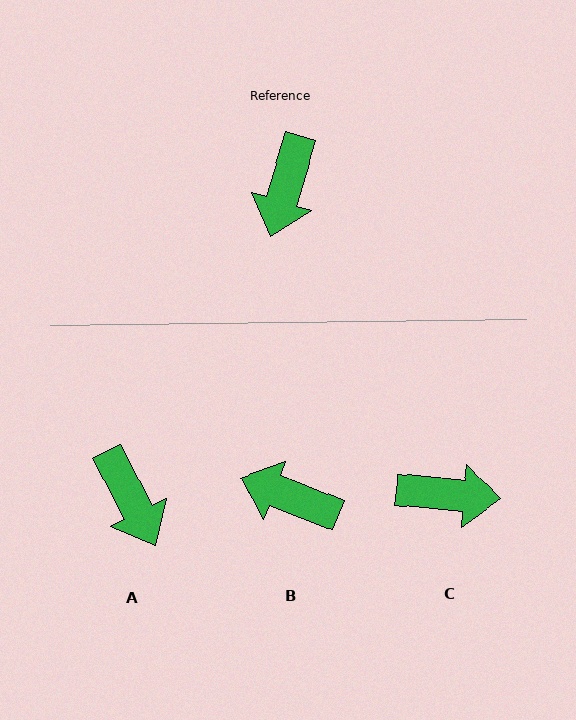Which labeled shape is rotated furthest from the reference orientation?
C, about 101 degrees away.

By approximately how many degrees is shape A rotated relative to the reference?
Approximately 44 degrees counter-clockwise.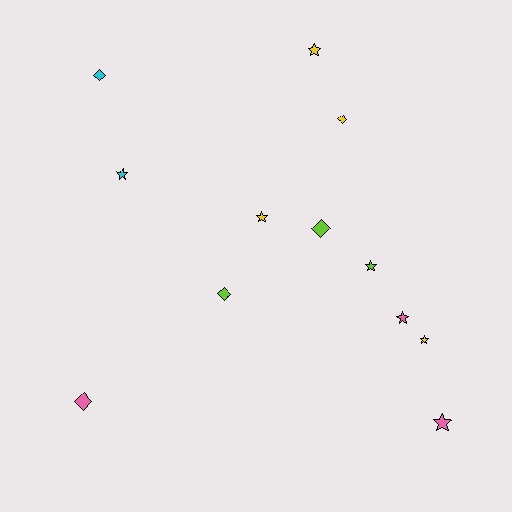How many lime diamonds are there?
There are 2 lime diamonds.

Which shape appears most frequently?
Star, with 7 objects.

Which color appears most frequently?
Yellow, with 4 objects.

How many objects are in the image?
There are 12 objects.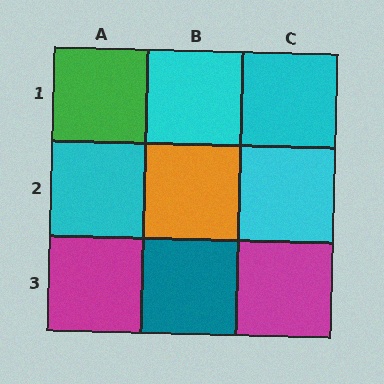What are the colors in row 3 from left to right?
Magenta, teal, magenta.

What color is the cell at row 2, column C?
Cyan.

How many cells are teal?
1 cell is teal.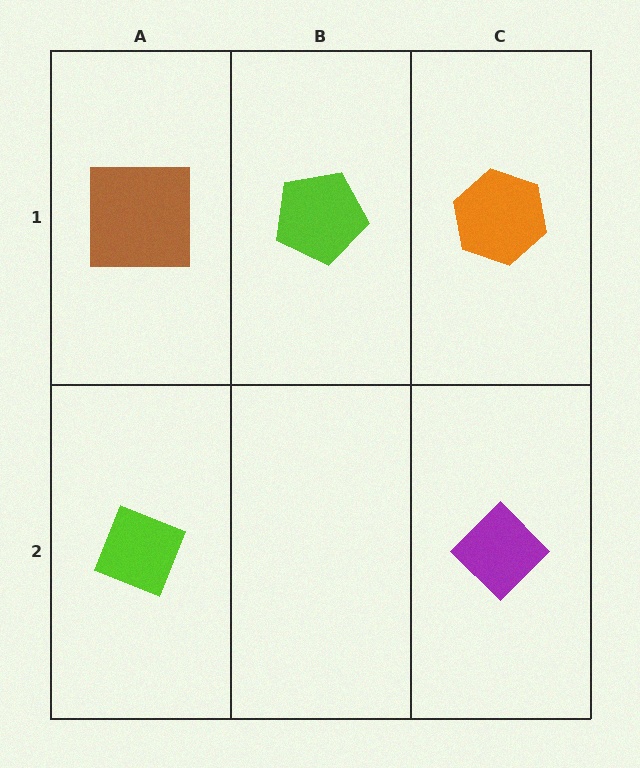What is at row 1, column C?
An orange hexagon.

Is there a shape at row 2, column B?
No, that cell is empty.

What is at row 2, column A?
A lime diamond.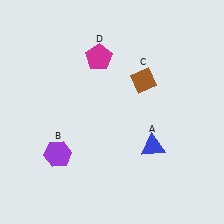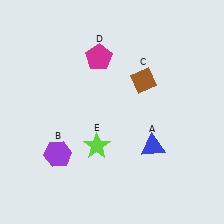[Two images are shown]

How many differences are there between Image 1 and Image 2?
There is 1 difference between the two images.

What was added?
A lime star (E) was added in Image 2.